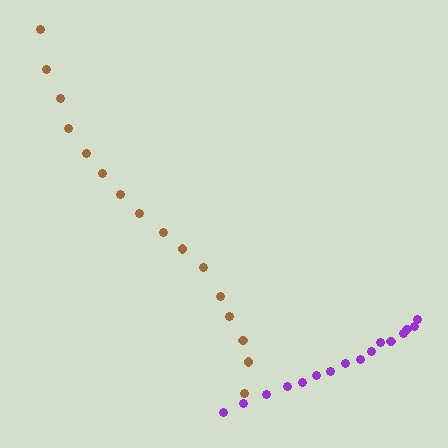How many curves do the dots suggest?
There are 2 distinct paths.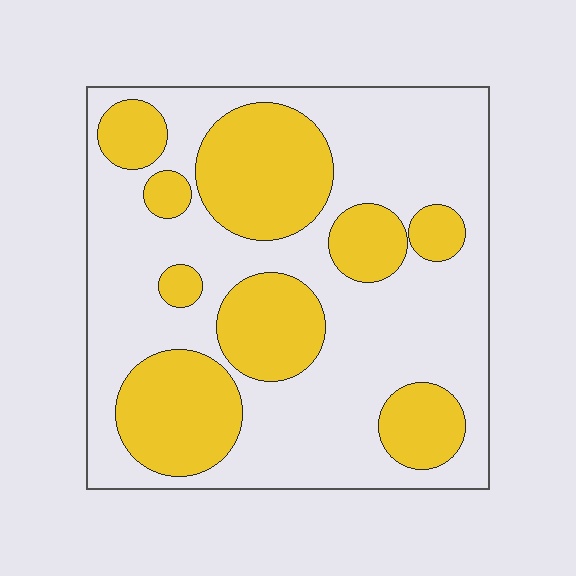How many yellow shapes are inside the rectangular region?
9.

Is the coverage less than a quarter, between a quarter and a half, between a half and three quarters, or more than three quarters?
Between a quarter and a half.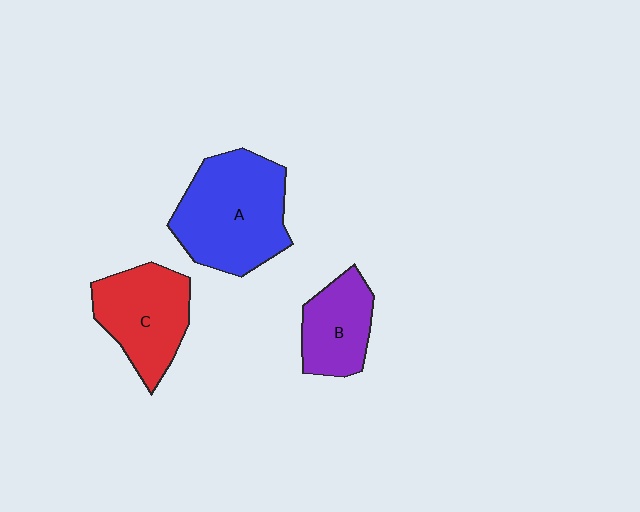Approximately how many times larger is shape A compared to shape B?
Approximately 1.8 times.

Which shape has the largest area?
Shape A (blue).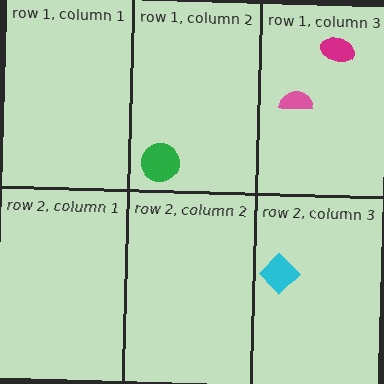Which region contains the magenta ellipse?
The row 1, column 3 region.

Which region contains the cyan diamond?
The row 2, column 3 region.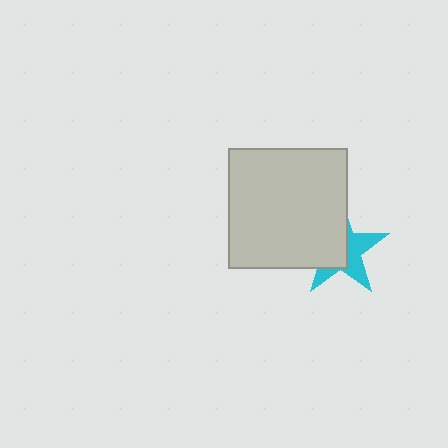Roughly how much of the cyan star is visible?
About half of it is visible (roughly 45%).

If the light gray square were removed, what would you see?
You would see the complete cyan star.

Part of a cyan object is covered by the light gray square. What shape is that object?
It is a star.